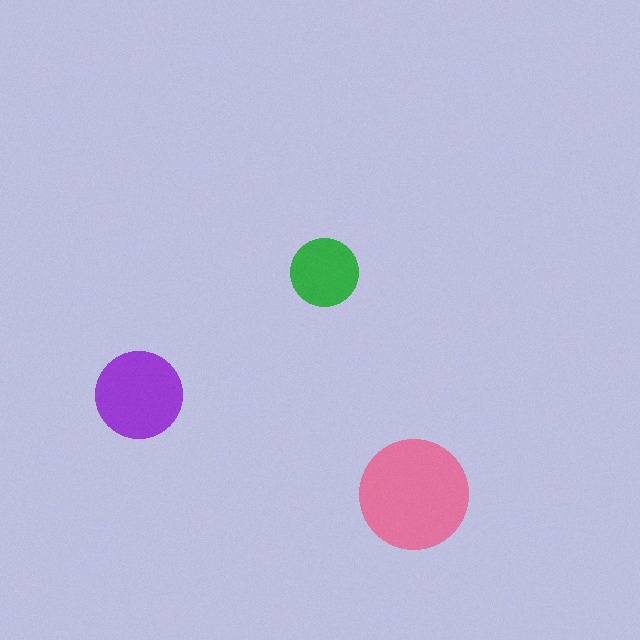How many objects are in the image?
There are 3 objects in the image.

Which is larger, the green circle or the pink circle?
The pink one.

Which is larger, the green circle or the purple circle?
The purple one.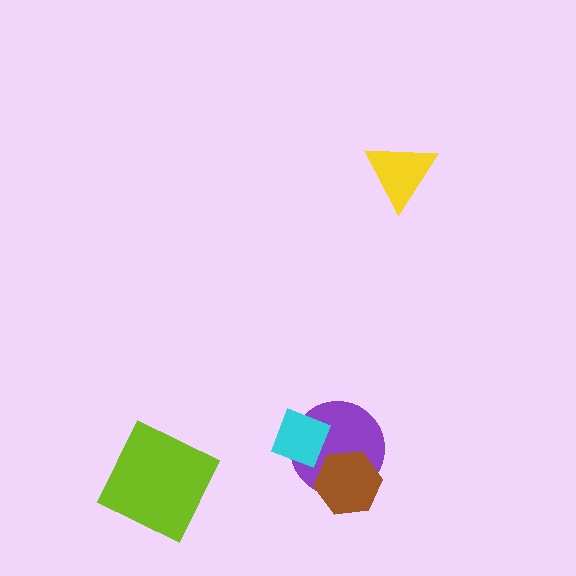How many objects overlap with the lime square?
0 objects overlap with the lime square.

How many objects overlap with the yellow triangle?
0 objects overlap with the yellow triangle.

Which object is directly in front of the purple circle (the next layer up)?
The cyan diamond is directly in front of the purple circle.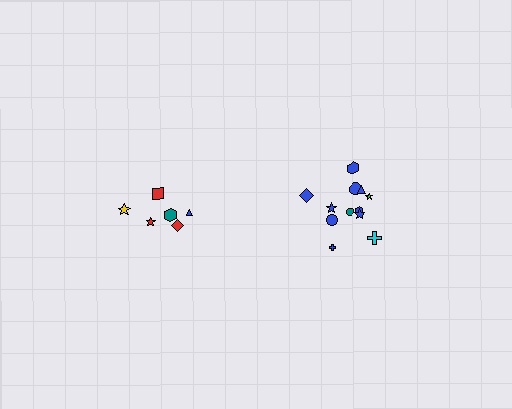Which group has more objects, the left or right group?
The right group.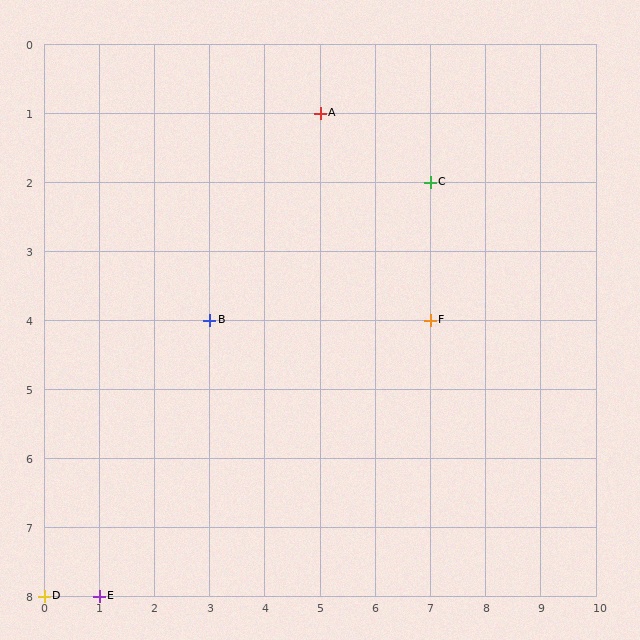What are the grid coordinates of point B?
Point B is at grid coordinates (3, 4).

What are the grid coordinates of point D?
Point D is at grid coordinates (0, 8).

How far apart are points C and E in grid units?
Points C and E are 6 columns and 6 rows apart (about 8.5 grid units diagonally).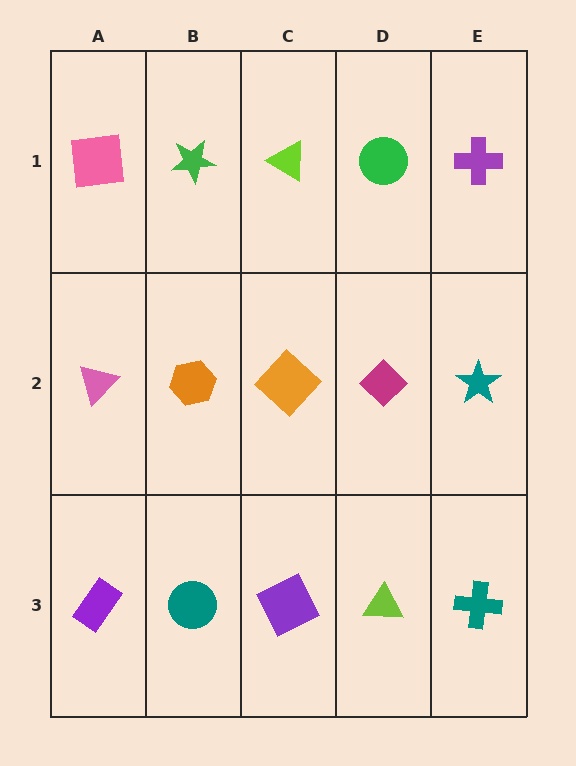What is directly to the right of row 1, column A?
A green star.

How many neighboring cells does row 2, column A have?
3.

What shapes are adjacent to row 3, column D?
A magenta diamond (row 2, column D), a purple square (row 3, column C), a teal cross (row 3, column E).